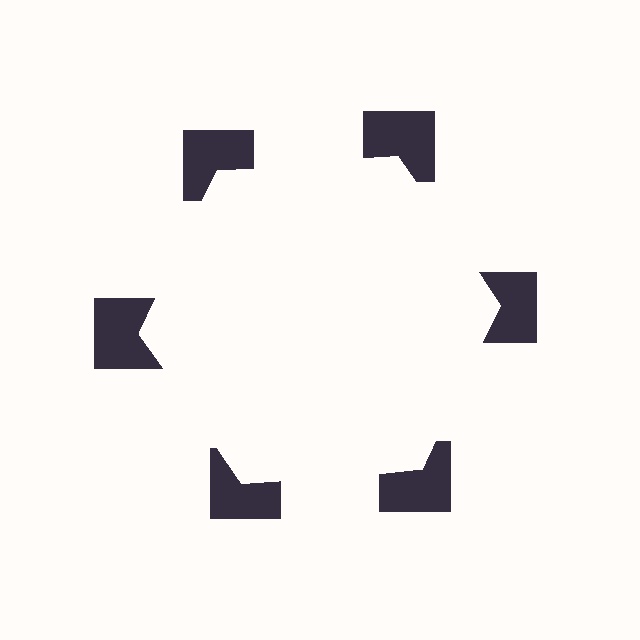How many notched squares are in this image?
There are 6 — one at each vertex of the illusory hexagon.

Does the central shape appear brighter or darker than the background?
It typically appears slightly brighter than the background, even though no actual brightness change is drawn.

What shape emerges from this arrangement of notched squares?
An illusory hexagon — its edges are inferred from the aligned wedge cuts in the notched squares, not physically drawn.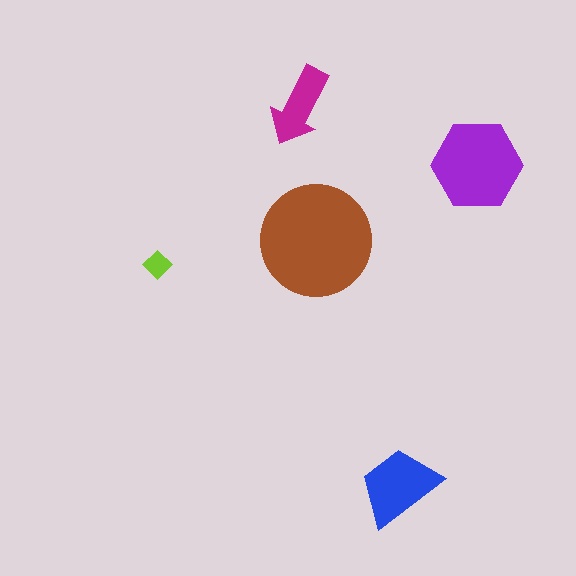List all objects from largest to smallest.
The brown circle, the purple hexagon, the blue trapezoid, the magenta arrow, the lime diamond.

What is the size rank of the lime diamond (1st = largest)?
5th.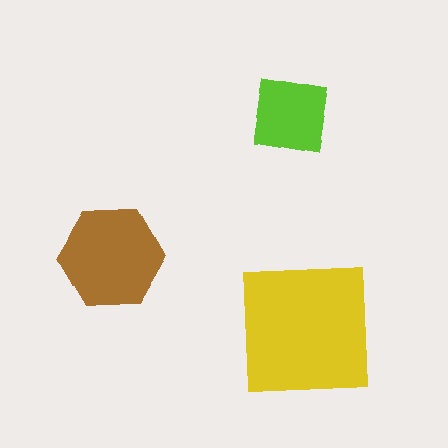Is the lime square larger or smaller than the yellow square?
Smaller.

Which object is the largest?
The yellow square.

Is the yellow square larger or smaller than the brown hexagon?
Larger.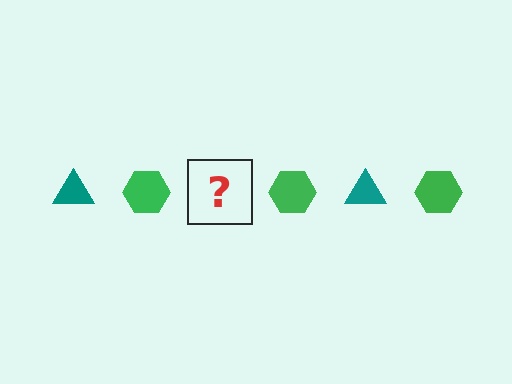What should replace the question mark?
The question mark should be replaced with a teal triangle.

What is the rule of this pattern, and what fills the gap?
The rule is that the pattern alternates between teal triangle and green hexagon. The gap should be filled with a teal triangle.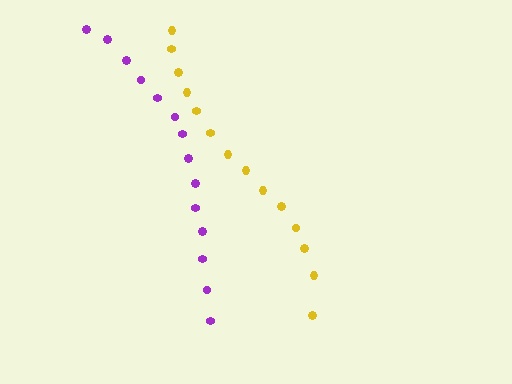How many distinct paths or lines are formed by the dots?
There are 2 distinct paths.